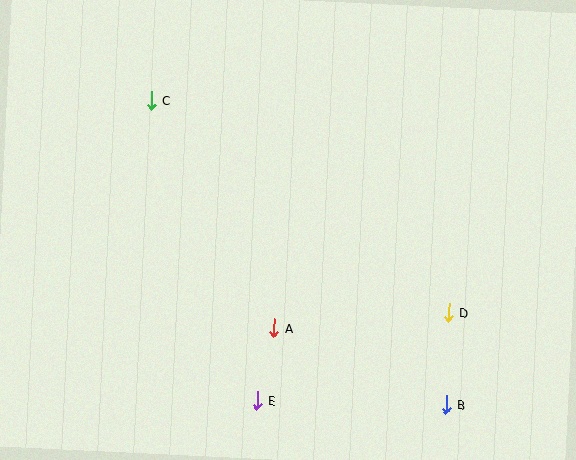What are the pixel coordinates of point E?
Point E is at (257, 401).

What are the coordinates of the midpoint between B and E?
The midpoint between B and E is at (352, 403).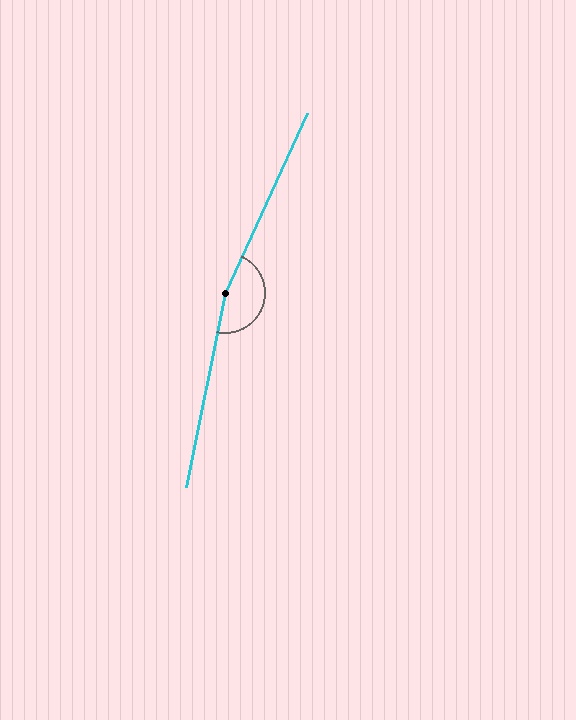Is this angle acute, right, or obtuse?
It is obtuse.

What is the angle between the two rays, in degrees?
Approximately 167 degrees.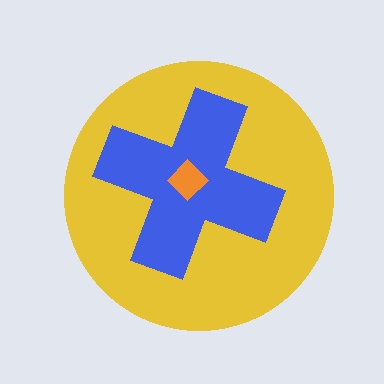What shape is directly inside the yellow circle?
The blue cross.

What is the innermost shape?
The orange diamond.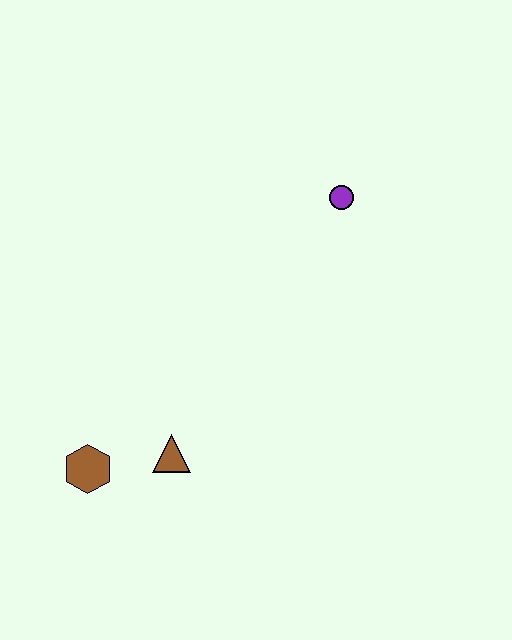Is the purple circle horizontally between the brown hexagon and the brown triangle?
No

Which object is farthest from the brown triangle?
The purple circle is farthest from the brown triangle.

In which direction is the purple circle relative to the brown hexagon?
The purple circle is above the brown hexagon.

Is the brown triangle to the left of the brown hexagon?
No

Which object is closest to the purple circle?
The brown triangle is closest to the purple circle.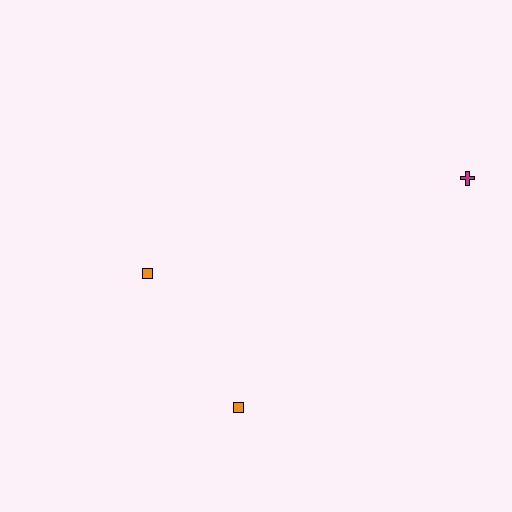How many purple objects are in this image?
There are no purple objects.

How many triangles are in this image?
There are no triangles.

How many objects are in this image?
There are 3 objects.